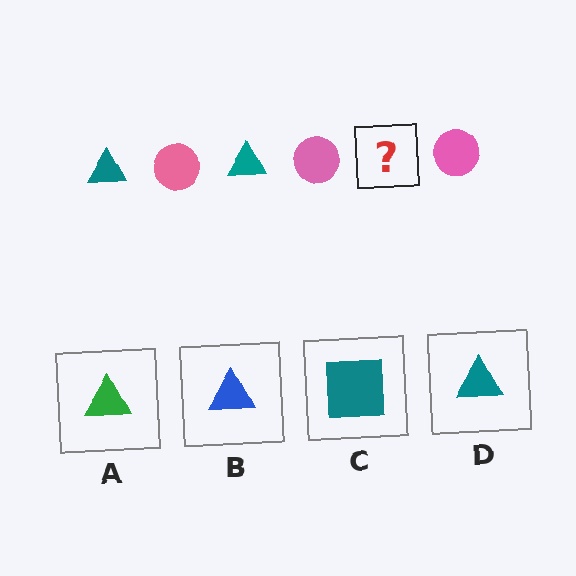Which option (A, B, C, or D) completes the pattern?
D.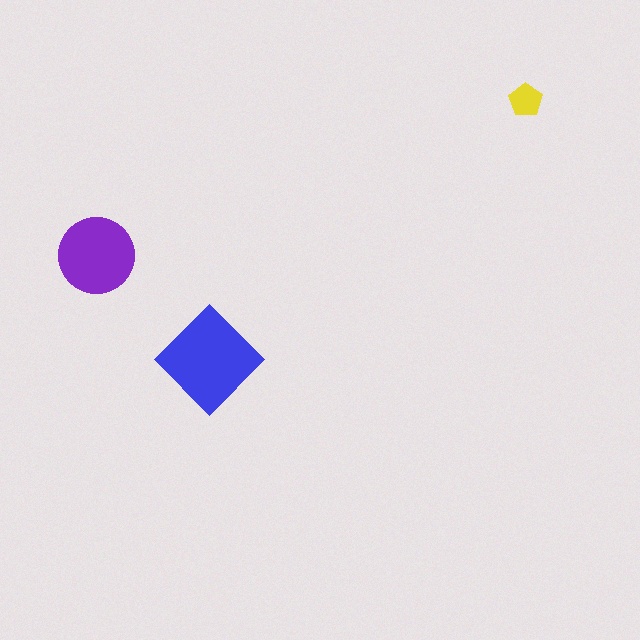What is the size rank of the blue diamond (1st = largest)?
1st.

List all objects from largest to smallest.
The blue diamond, the purple circle, the yellow pentagon.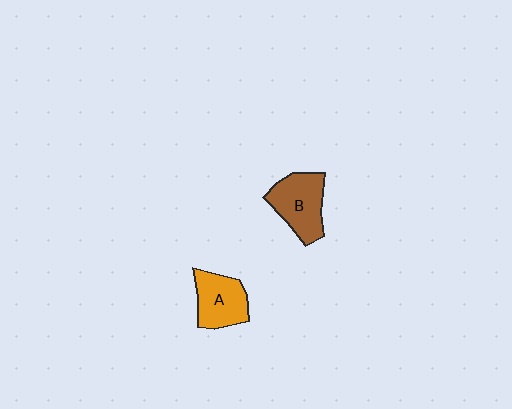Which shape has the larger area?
Shape B (brown).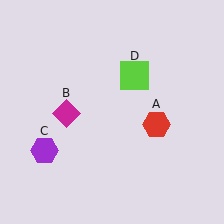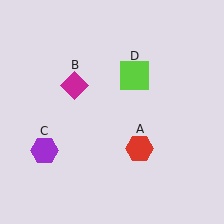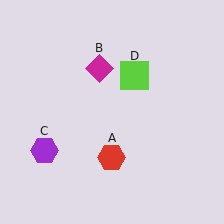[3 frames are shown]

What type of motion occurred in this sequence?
The red hexagon (object A), magenta diamond (object B) rotated clockwise around the center of the scene.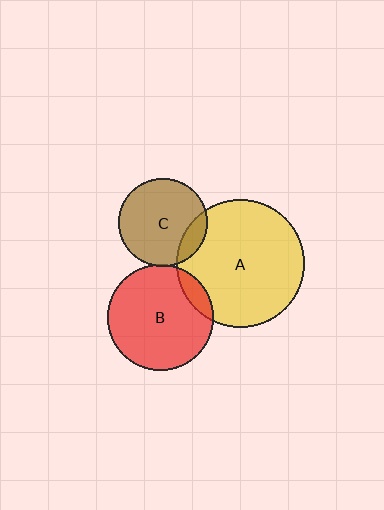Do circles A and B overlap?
Yes.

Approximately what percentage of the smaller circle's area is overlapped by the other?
Approximately 10%.